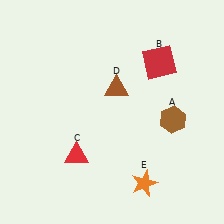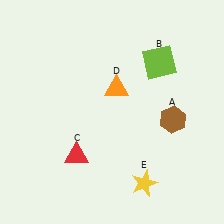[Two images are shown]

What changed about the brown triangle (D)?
In Image 1, D is brown. In Image 2, it changed to orange.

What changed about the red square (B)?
In Image 1, B is red. In Image 2, it changed to lime.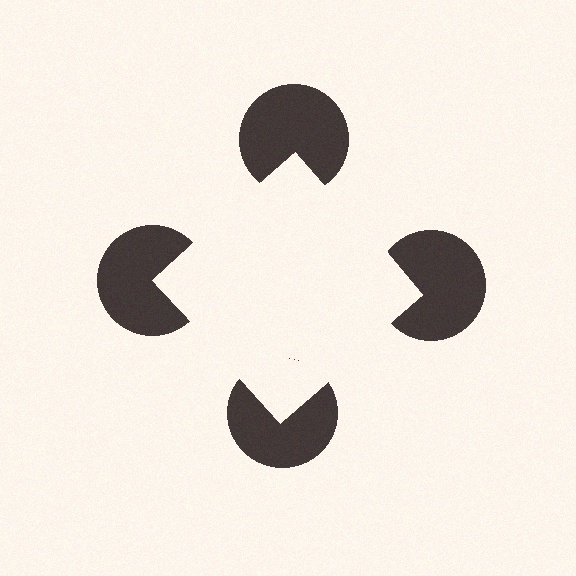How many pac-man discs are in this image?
There are 4 — one at each vertex of the illusory square.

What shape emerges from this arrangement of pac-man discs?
An illusory square — its edges are inferred from the aligned wedge cuts in the pac-man discs, not physically drawn.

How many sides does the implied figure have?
4 sides.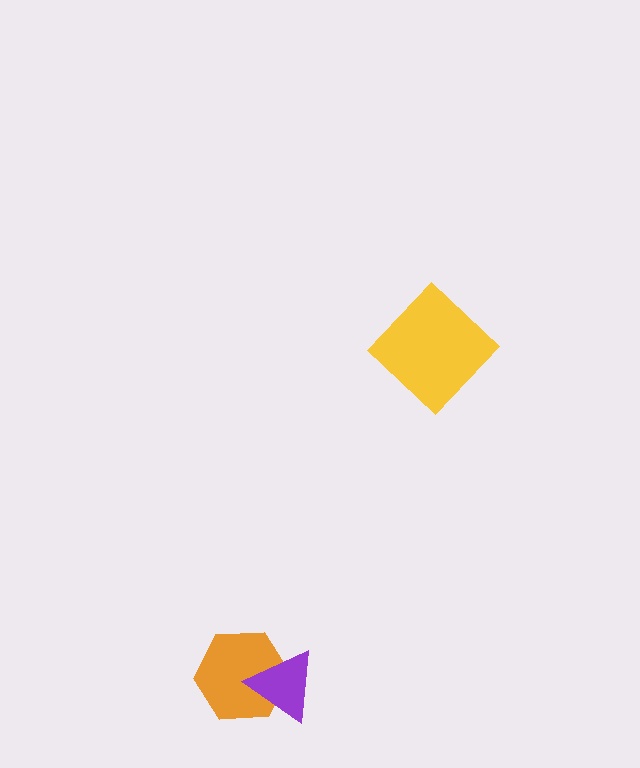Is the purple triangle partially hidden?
No, no other shape covers it.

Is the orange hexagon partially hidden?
Yes, it is partially covered by another shape.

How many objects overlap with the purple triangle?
1 object overlaps with the purple triangle.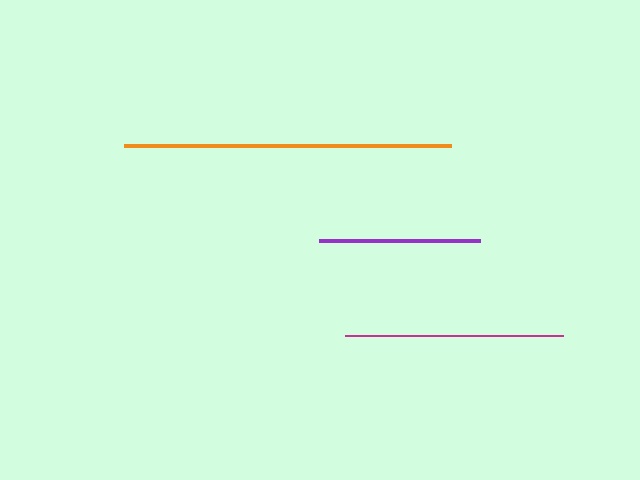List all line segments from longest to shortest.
From longest to shortest: orange, magenta, purple.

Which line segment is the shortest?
The purple line is the shortest at approximately 161 pixels.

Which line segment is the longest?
The orange line is the longest at approximately 327 pixels.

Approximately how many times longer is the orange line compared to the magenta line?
The orange line is approximately 1.5 times the length of the magenta line.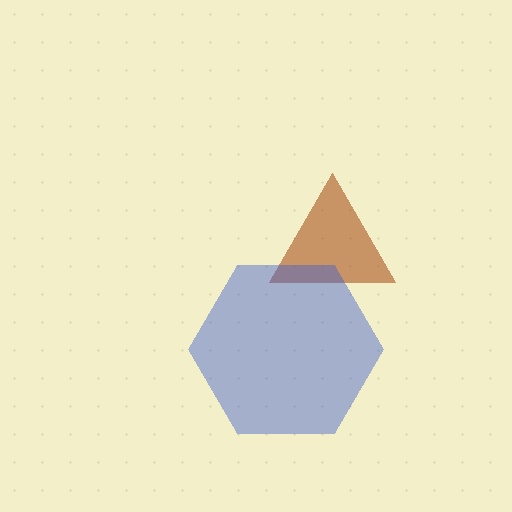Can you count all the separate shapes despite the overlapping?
Yes, there are 2 separate shapes.